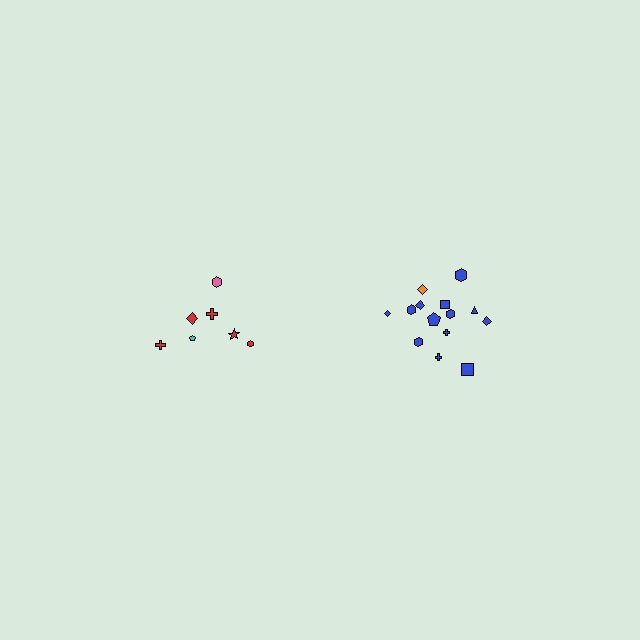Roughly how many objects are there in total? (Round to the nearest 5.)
Roughly 20 objects in total.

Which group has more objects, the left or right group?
The right group.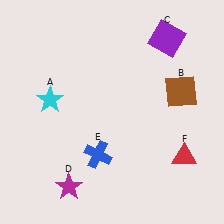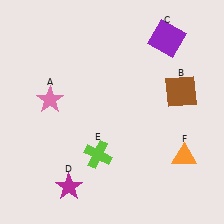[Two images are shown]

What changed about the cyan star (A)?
In Image 1, A is cyan. In Image 2, it changed to pink.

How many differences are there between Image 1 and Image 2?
There are 3 differences between the two images.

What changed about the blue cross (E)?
In Image 1, E is blue. In Image 2, it changed to lime.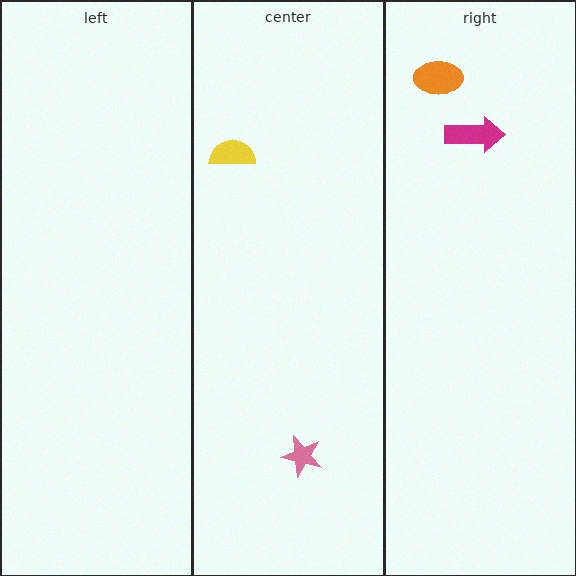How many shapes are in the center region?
2.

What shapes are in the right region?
The orange ellipse, the magenta arrow.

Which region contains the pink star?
The center region.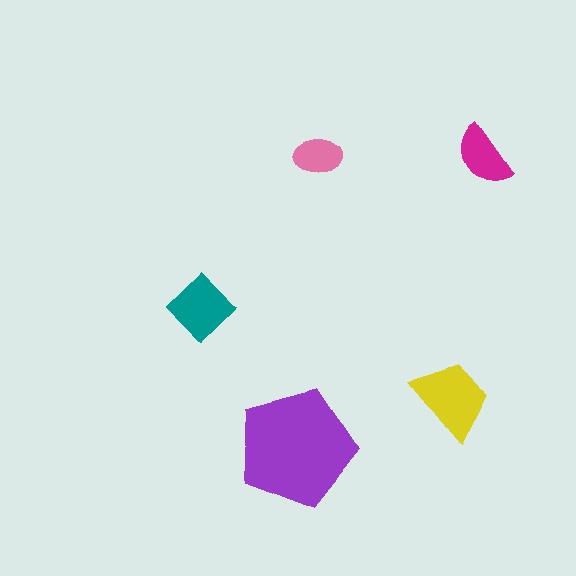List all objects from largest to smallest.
The purple pentagon, the yellow trapezoid, the teal diamond, the magenta semicircle, the pink ellipse.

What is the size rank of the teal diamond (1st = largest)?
3rd.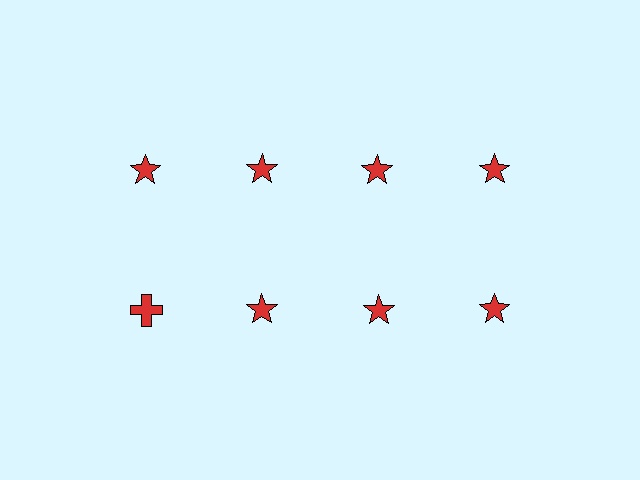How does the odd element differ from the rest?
It has a different shape: cross instead of star.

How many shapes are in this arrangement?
There are 8 shapes arranged in a grid pattern.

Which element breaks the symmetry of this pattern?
The red cross in the second row, leftmost column breaks the symmetry. All other shapes are red stars.